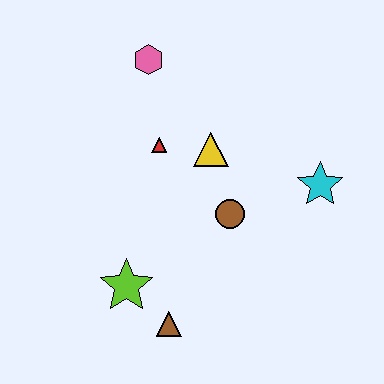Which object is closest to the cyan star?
The brown circle is closest to the cyan star.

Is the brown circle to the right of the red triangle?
Yes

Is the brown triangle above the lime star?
No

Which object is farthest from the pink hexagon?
The brown triangle is farthest from the pink hexagon.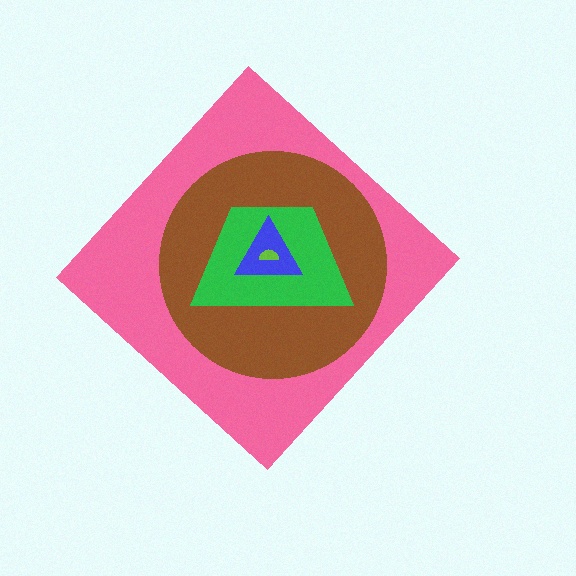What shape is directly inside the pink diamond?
The brown circle.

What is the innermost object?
The lime semicircle.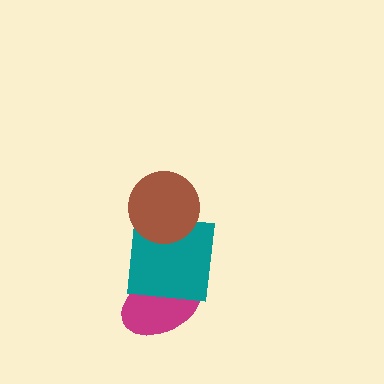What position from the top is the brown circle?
The brown circle is 1st from the top.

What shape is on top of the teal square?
The brown circle is on top of the teal square.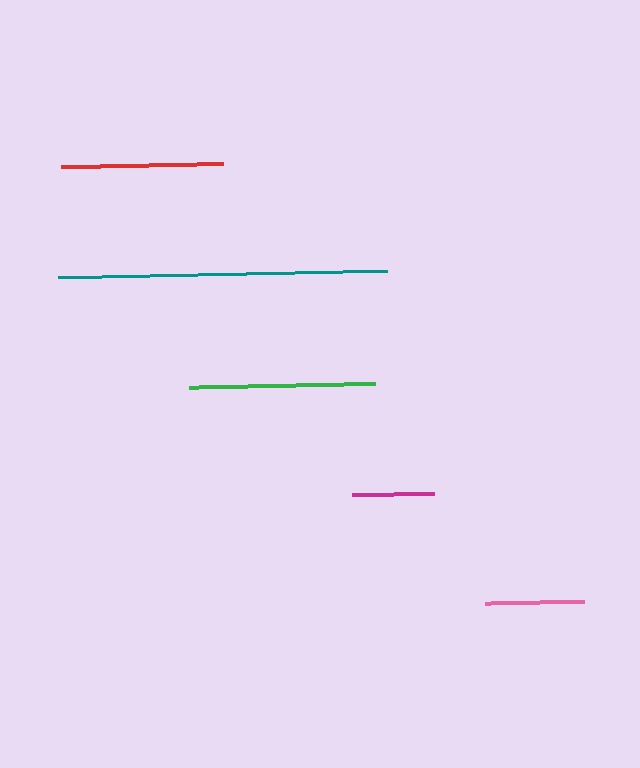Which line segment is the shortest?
The magenta line is the shortest at approximately 82 pixels.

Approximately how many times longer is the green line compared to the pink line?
The green line is approximately 1.9 times the length of the pink line.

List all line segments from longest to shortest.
From longest to shortest: teal, green, red, pink, magenta.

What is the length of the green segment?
The green segment is approximately 187 pixels long.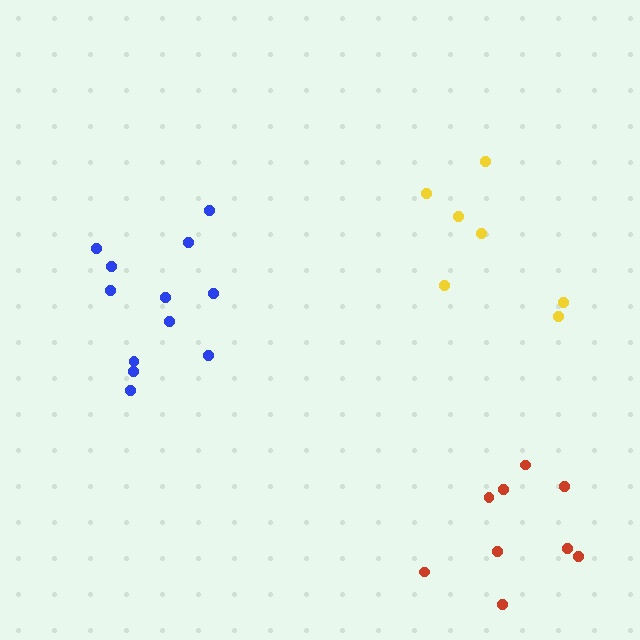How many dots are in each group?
Group 1: 12 dots, Group 2: 9 dots, Group 3: 7 dots (28 total).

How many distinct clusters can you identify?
There are 3 distinct clusters.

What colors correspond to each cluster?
The clusters are colored: blue, red, yellow.